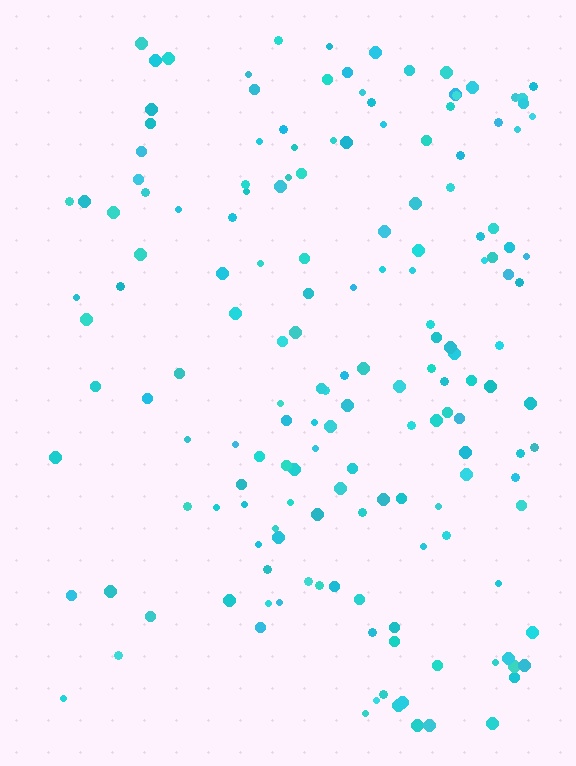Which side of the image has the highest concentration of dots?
The right.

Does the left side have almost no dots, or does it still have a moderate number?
Still a moderate number, just noticeably fewer than the right.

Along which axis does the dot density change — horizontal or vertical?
Horizontal.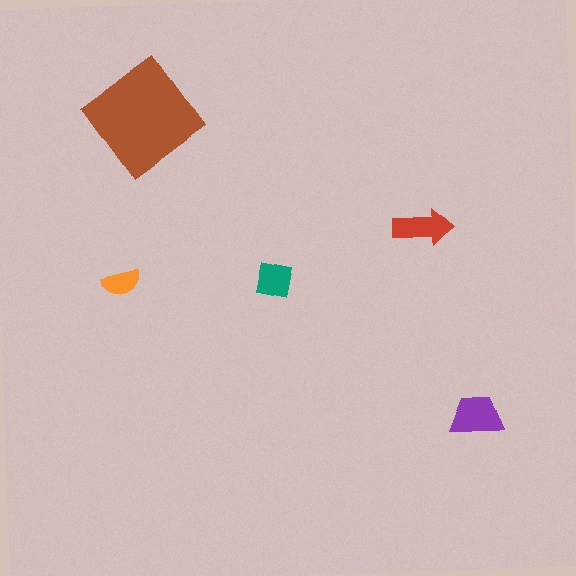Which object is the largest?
The brown diamond.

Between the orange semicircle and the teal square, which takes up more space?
The teal square.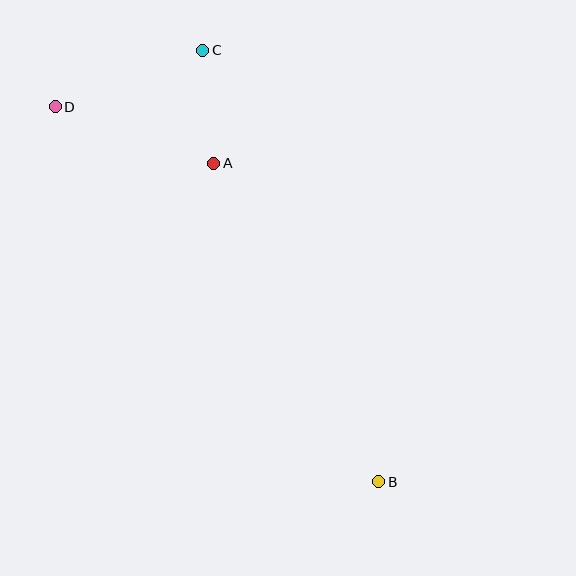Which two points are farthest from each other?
Points B and D are farthest from each other.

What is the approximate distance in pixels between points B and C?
The distance between B and C is approximately 466 pixels.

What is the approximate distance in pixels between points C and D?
The distance between C and D is approximately 158 pixels.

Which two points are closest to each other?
Points A and C are closest to each other.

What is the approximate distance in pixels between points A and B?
The distance between A and B is approximately 359 pixels.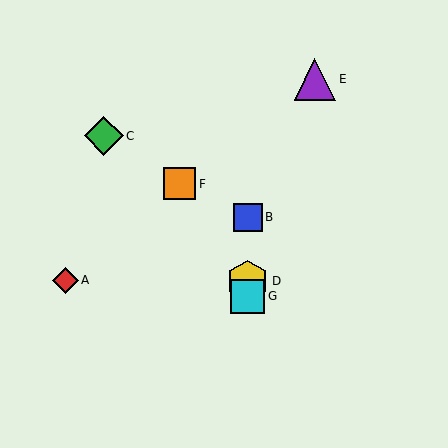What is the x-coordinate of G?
Object G is at x≈248.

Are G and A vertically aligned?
No, G is at x≈248 and A is at x≈66.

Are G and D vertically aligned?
Yes, both are at x≈248.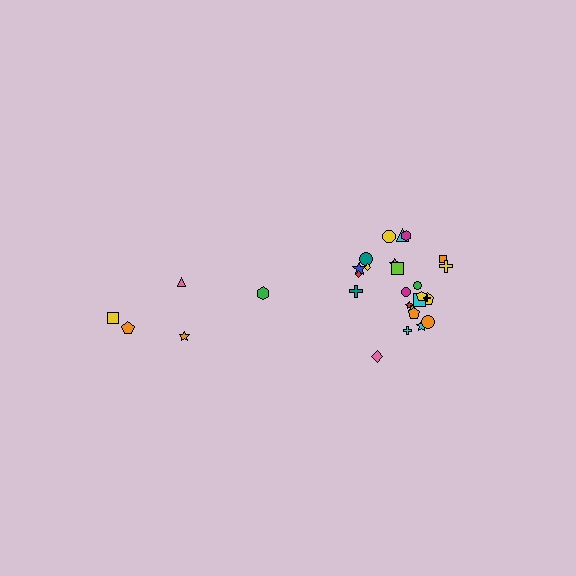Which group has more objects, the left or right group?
The right group.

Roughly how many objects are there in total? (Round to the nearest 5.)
Roughly 30 objects in total.